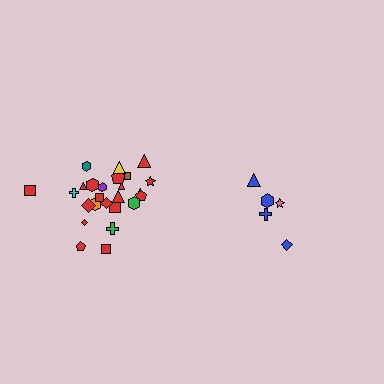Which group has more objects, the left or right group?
The left group.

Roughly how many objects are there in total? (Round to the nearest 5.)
Roughly 30 objects in total.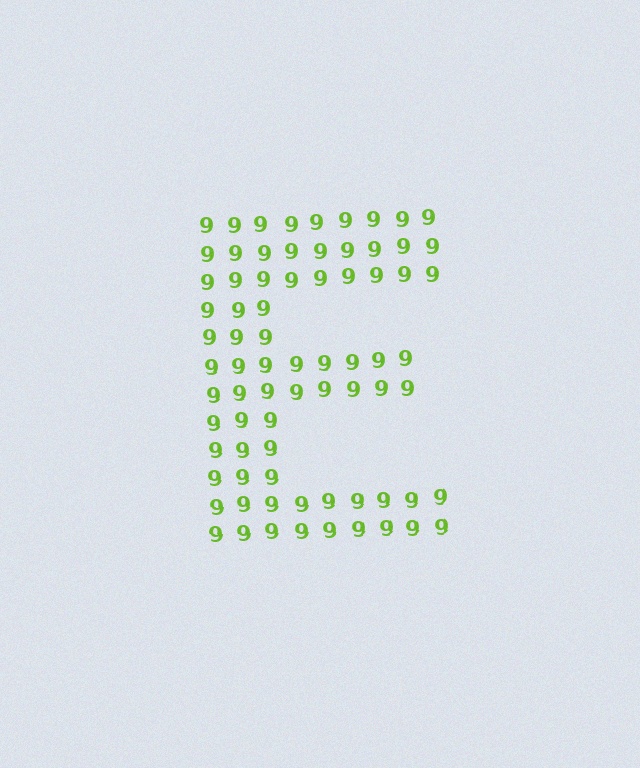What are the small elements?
The small elements are digit 9's.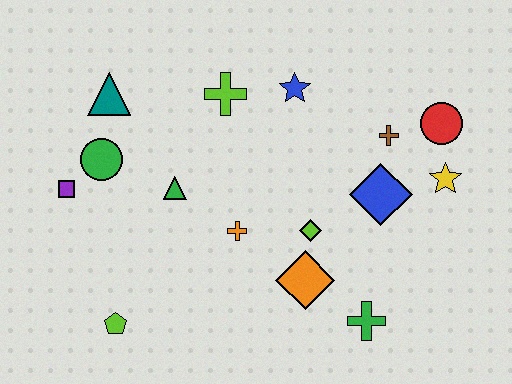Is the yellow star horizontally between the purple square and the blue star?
No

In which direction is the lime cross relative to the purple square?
The lime cross is to the right of the purple square.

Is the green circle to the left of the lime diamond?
Yes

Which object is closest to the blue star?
The lime cross is closest to the blue star.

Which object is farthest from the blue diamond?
The purple square is farthest from the blue diamond.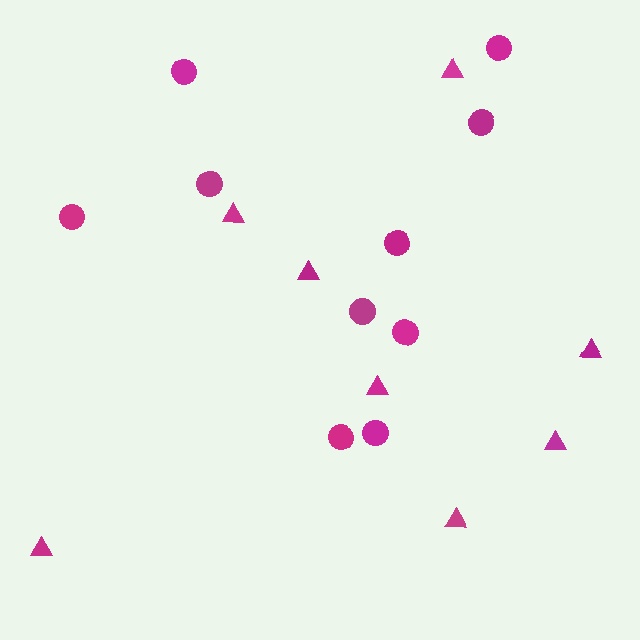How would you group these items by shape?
There are 2 groups: one group of circles (10) and one group of triangles (8).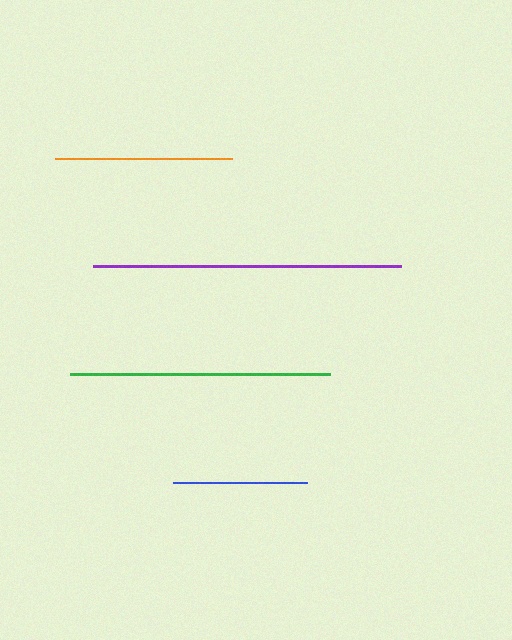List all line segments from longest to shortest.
From longest to shortest: purple, green, orange, blue.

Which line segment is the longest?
The purple line is the longest at approximately 308 pixels.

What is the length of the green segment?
The green segment is approximately 261 pixels long.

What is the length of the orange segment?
The orange segment is approximately 177 pixels long.